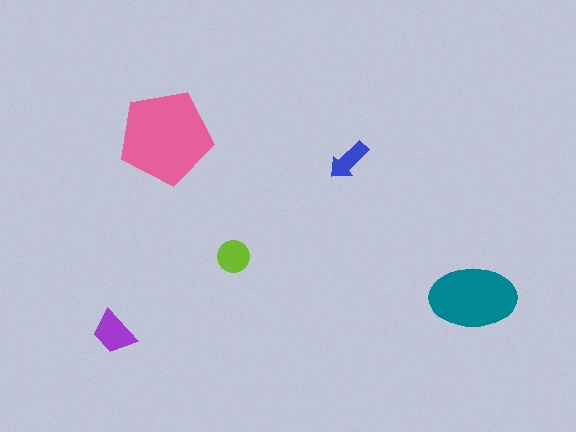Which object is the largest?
The pink pentagon.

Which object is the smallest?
The blue arrow.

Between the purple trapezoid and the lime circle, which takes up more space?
The purple trapezoid.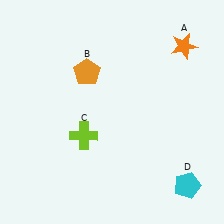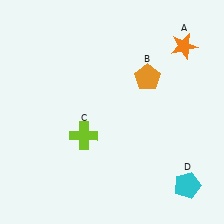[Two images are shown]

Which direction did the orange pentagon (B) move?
The orange pentagon (B) moved right.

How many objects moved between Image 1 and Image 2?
1 object moved between the two images.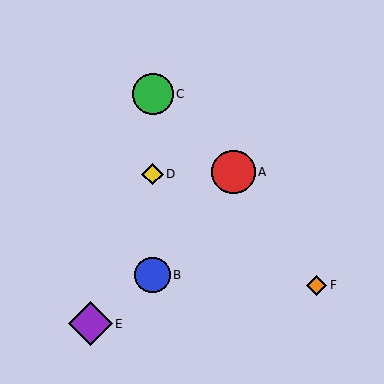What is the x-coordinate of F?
Object F is at x≈316.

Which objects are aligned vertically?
Objects B, C, D are aligned vertically.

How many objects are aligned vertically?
3 objects (B, C, D) are aligned vertically.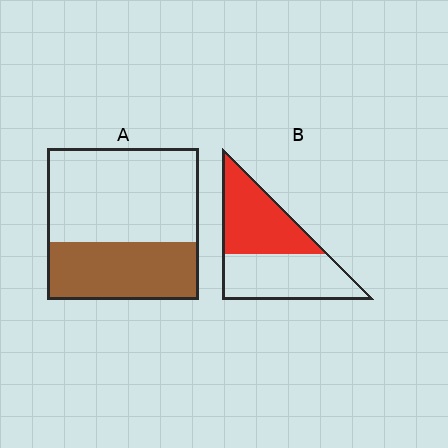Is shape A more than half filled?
No.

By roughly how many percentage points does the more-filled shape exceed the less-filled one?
By roughly 10 percentage points (B over A).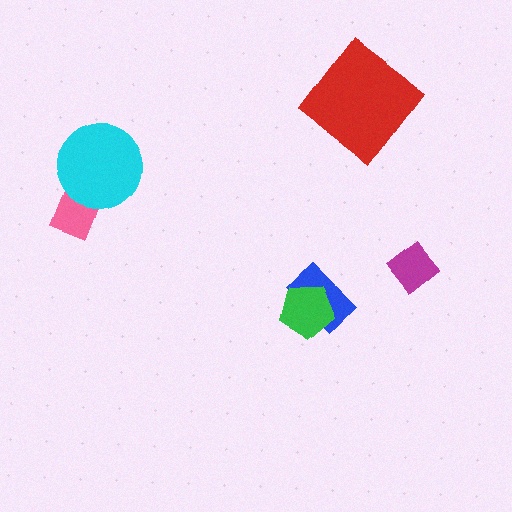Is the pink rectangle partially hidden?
Yes, it is partially covered by another shape.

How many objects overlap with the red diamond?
0 objects overlap with the red diamond.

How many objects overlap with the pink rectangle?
1 object overlaps with the pink rectangle.